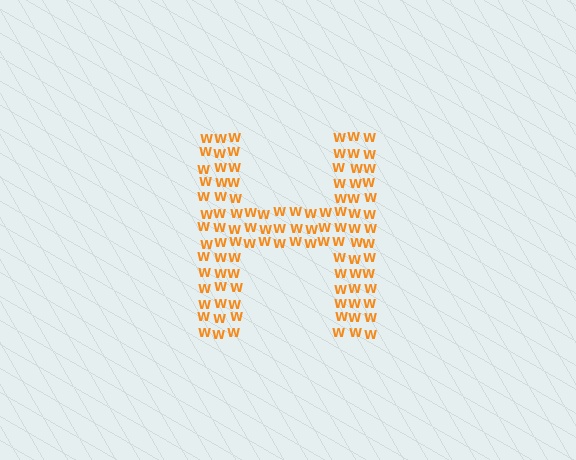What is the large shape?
The large shape is the letter H.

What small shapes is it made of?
It is made of small letter W's.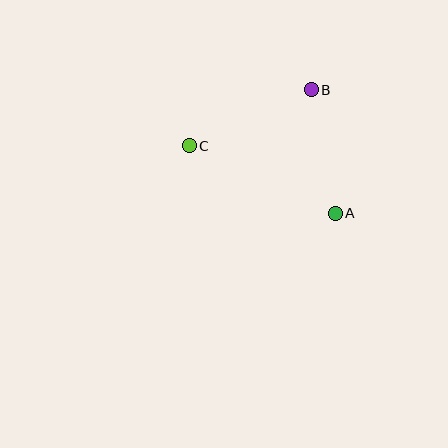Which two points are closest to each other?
Points A and B are closest to each other.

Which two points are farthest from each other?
Points A and C are farthest from each other.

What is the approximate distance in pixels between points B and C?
The distance between B and C is approximately 134 pixels.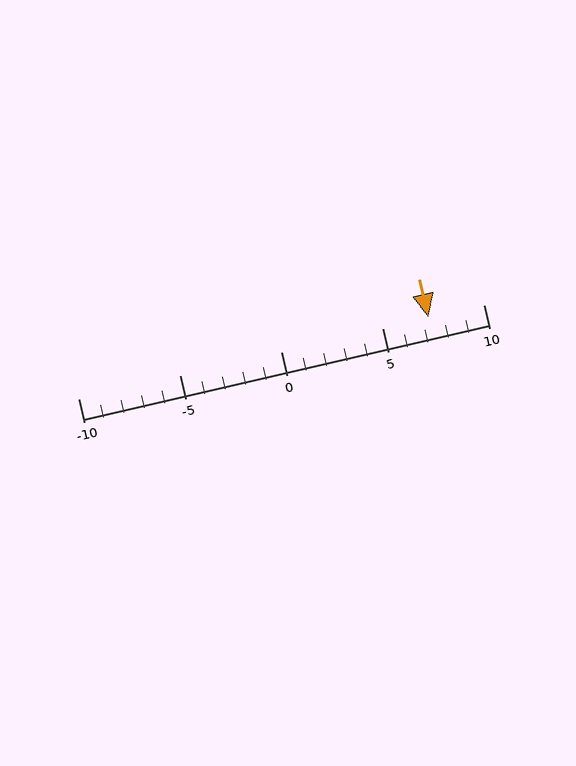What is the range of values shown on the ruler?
The ruler shows values from -10 to 10.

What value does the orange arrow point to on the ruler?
The orange arrow points to approximately 7.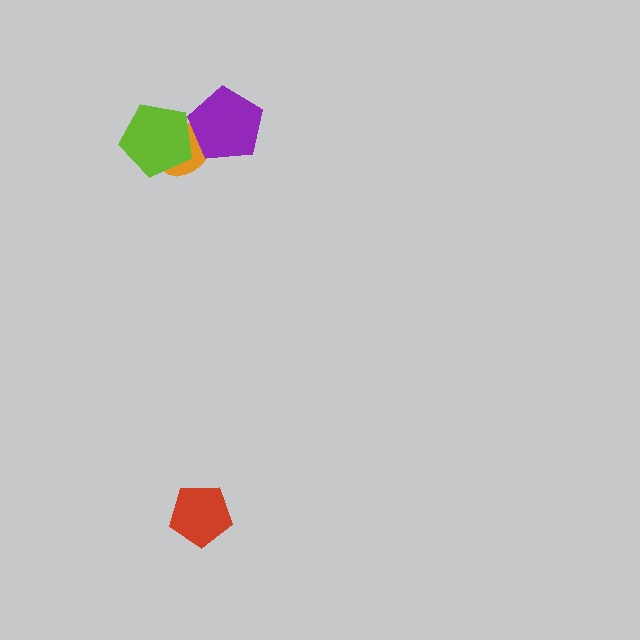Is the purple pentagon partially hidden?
Yes, it is partially covered by another shape.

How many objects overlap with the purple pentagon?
2 objects overlap with the purple pentagon.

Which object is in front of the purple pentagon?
The lime pentagon is in front of the purple pentagon.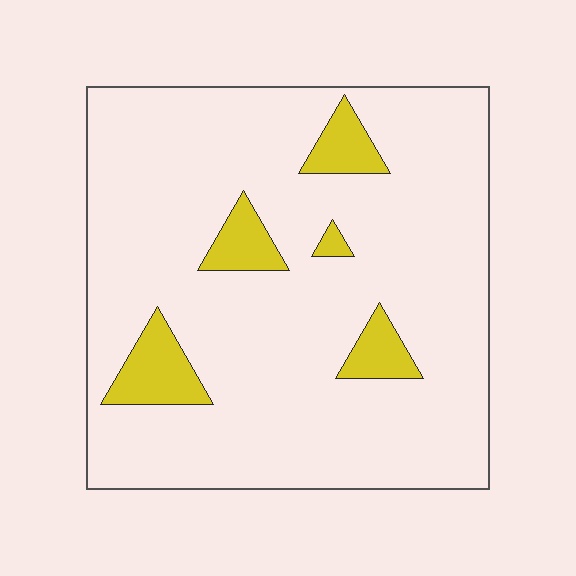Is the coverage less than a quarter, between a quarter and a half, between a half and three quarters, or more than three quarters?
Less than a quarter.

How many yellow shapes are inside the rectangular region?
5.